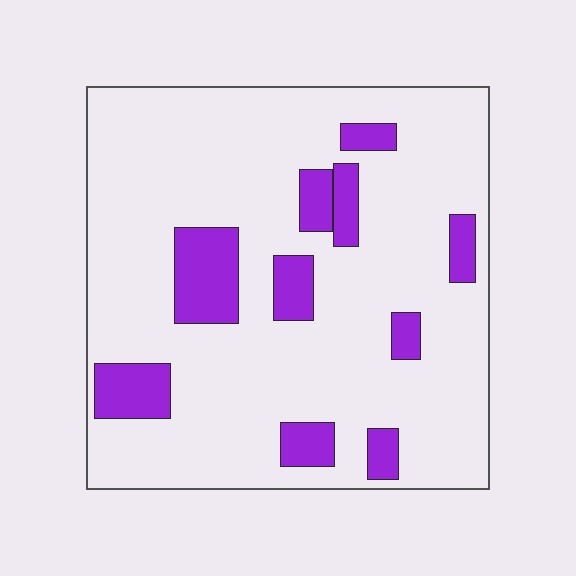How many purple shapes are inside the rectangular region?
10.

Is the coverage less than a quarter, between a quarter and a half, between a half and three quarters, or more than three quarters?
Less than a quarter.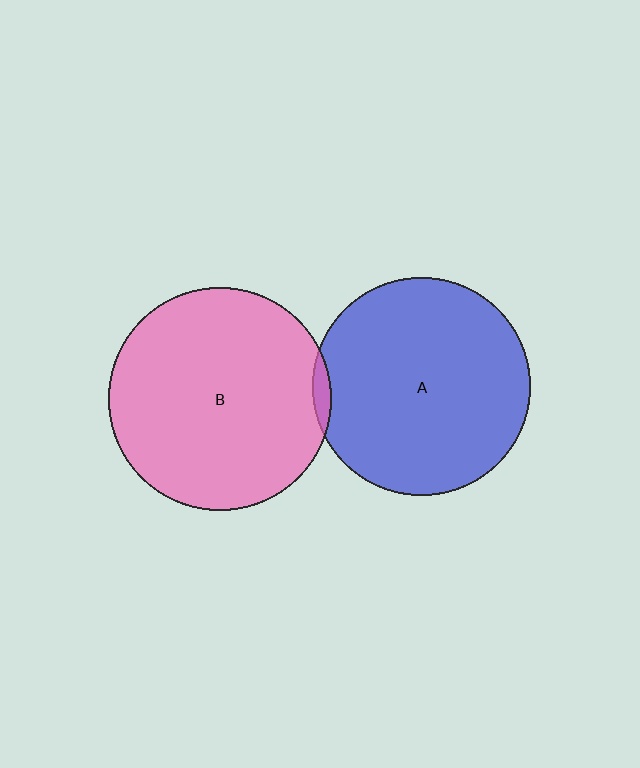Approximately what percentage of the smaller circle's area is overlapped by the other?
Approximately 5%.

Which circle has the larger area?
Circle B (pink).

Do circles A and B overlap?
Yes.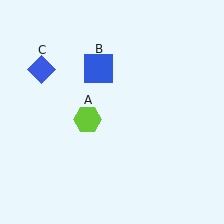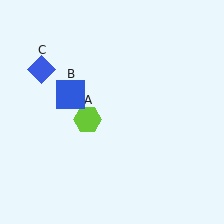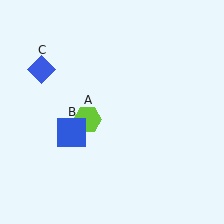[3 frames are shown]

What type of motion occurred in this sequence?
The blue square (object B) rotated counterclockwise around the center of the scene.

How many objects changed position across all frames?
1 object changed position: blue square (object B).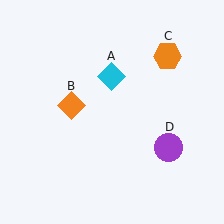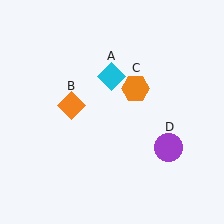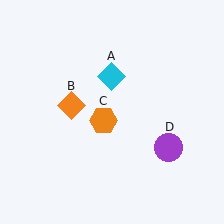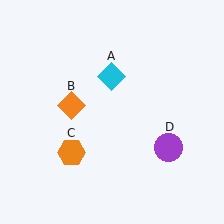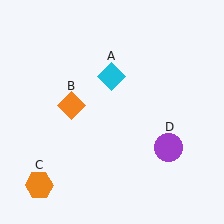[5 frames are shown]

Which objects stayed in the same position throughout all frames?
Cyan diamond (object A) and orange diamond (object B) and purple circle (object D) remained stationary.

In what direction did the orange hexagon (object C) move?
The orange hexagon (object C) moved down and to the left.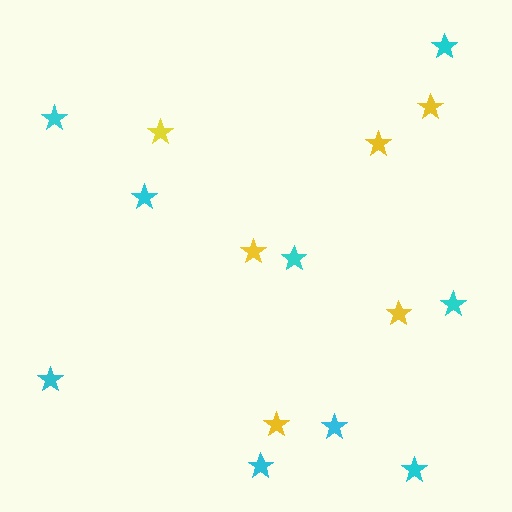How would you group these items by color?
There are 2 groups: one group of yellow stars (6) and one group of cyan stars (9).